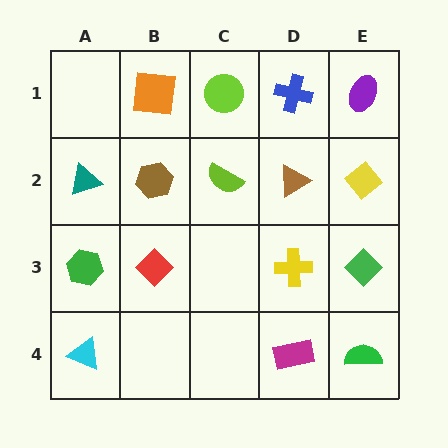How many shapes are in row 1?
4 shapes.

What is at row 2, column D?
A brown triangle.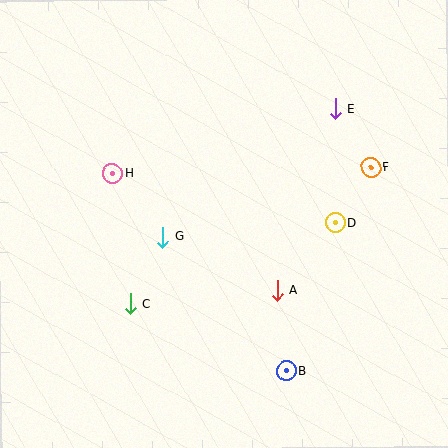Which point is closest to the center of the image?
Point G at (163, 237) is closest to the center.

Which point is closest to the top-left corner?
Point H is closest to the top-left corner.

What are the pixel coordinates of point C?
Point C is at (130, 303).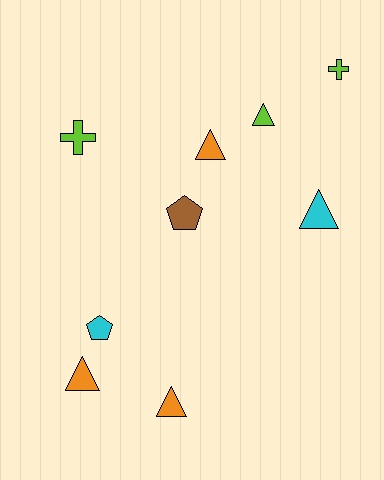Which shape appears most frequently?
Triangle, with 5 objects.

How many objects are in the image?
There are 9 objects.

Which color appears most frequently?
Lime, with 3 objects.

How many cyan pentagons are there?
There is 1 cyan pentagon.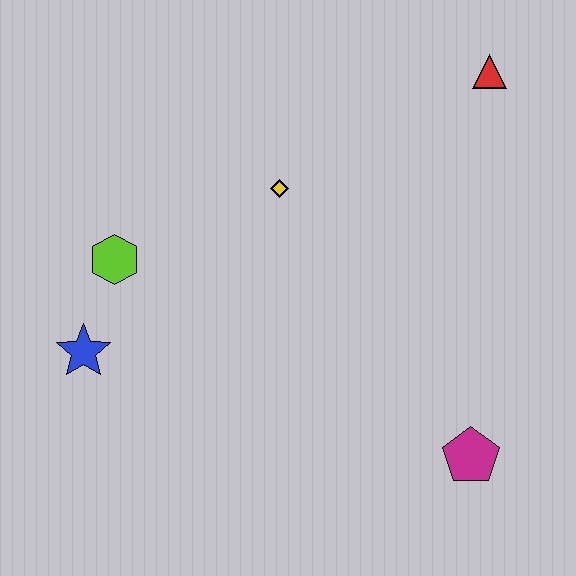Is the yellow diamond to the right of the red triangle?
No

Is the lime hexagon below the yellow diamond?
Yes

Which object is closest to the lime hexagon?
The blue star is closest to the lime hexagon.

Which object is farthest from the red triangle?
The blue star is farthest from the red triangle.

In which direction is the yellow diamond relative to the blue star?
The yellow diamond is to the right of the blue star.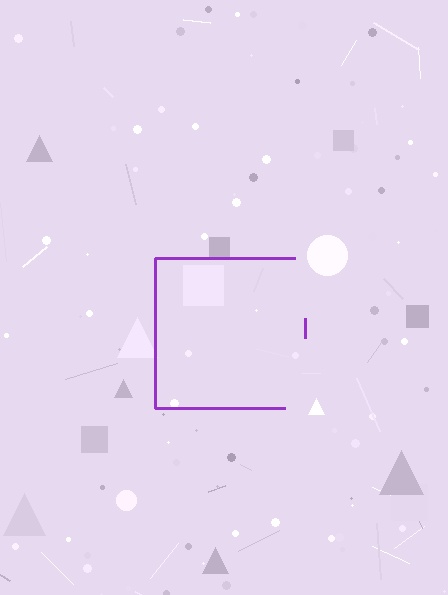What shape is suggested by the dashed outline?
The dashed outline suggests a square.